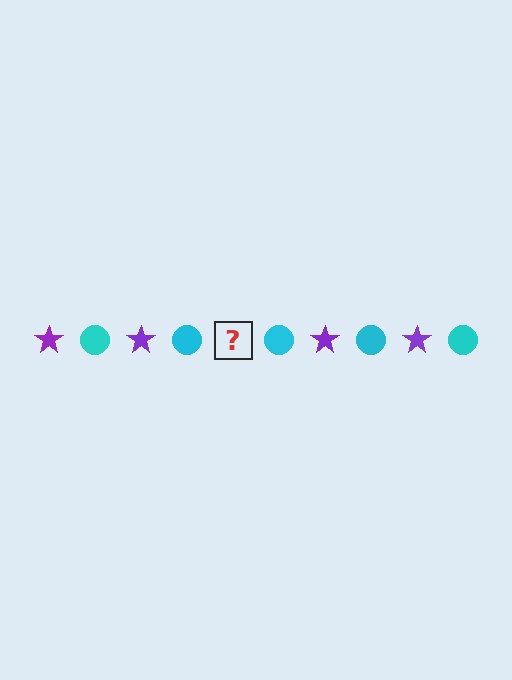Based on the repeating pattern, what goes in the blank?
The blank should be a purple star.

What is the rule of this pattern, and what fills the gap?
The rule is that the pattern alternates between purple star and cyan circle. The gap should be filled with a purple star.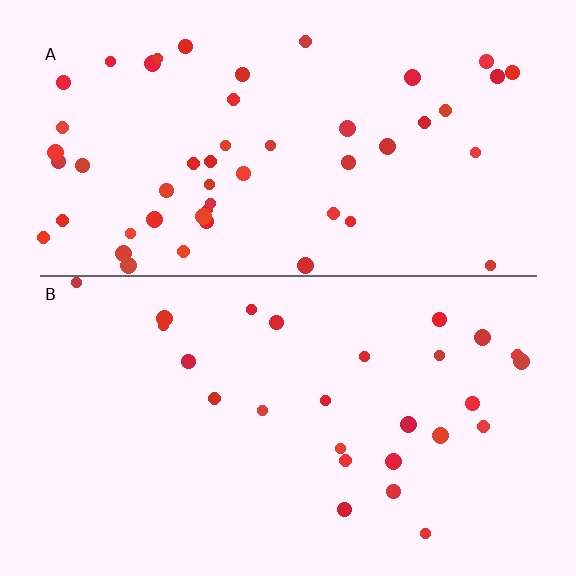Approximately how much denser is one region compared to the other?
Approximately 2.0× — region A over region B.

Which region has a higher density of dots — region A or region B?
A (the top).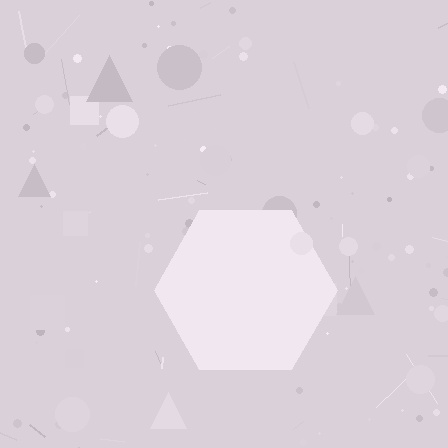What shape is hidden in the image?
A hexagon is hidden in the image.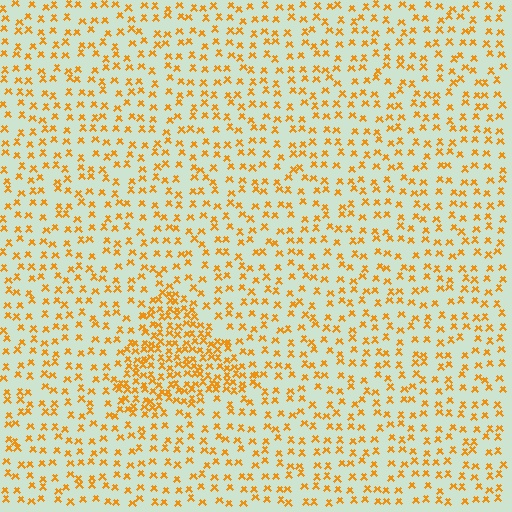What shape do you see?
I see a triangle.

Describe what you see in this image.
The image contains small orange elements arranged at two different densities. A triangle-shaped region is visible where the elements are more densely packed than the surrounding area.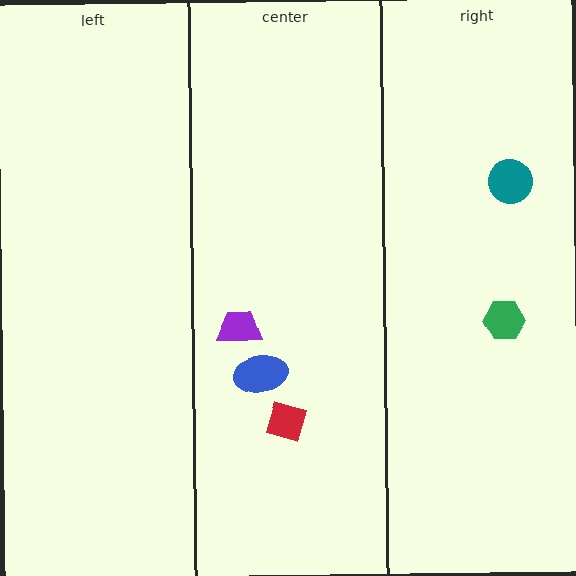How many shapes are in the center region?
3.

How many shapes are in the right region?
2.